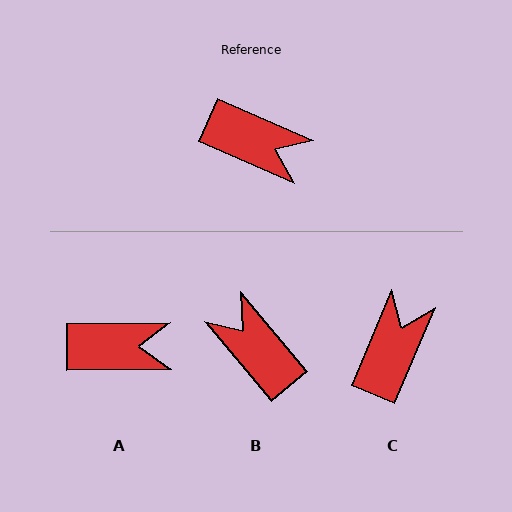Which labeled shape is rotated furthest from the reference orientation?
B, about 154 degrees away.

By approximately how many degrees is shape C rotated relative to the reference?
Approximately 91 degrees counter-clockwise.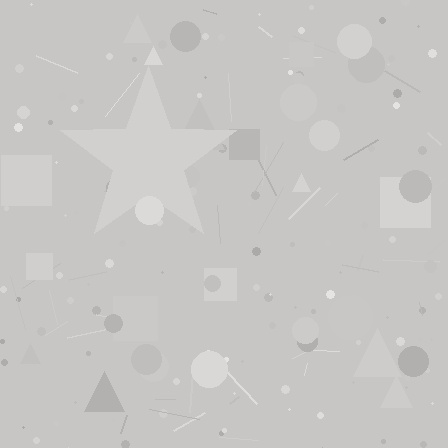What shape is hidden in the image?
A star is hidden in the image.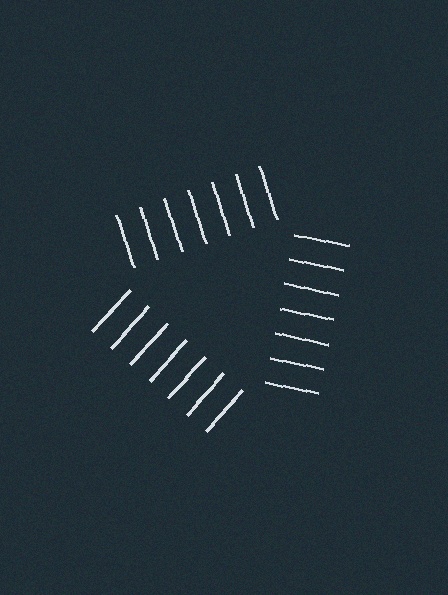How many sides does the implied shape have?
3 sides — the line-ends trace a triangle.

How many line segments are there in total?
21 — 7 along each of the 3 edges.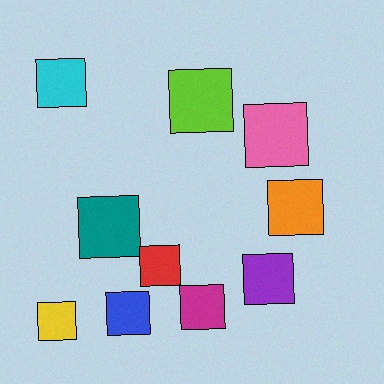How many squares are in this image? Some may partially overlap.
There are 10 squares.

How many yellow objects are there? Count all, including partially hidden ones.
There is 1 yellow object.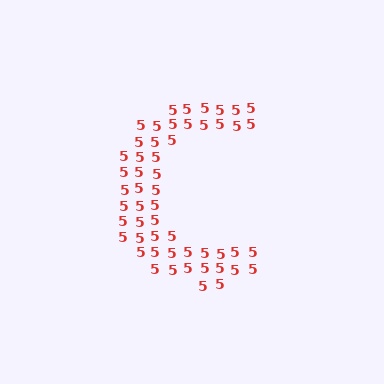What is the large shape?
The large shape is the letter C.